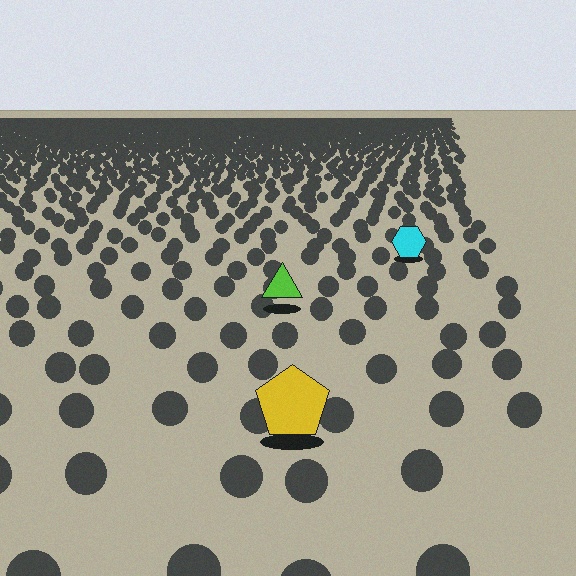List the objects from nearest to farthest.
From nearest to farthest: the yellow pentagon, the lime triangle, the cyan hexagon.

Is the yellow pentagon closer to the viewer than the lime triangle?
Yes. The yellow pentagon is closer — you can tell from the texture gradient: the ground texture is coarser near it.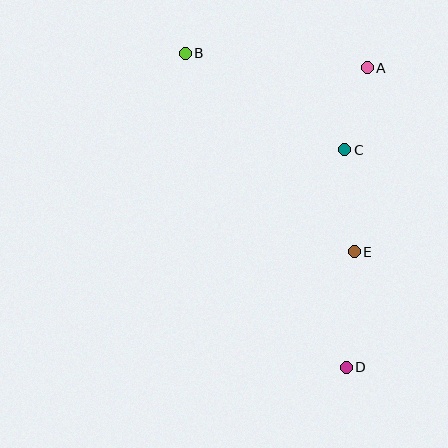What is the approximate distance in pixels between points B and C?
The distance between B and C is approximately 187 pixels.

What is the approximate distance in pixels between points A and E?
The distance between A and E is approximately 185 pixels.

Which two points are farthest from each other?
Points B and D are farthest from each other.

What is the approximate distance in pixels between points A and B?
The distance between A and B is approximately 183 pixels.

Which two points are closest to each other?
Points A and C are closest to each other.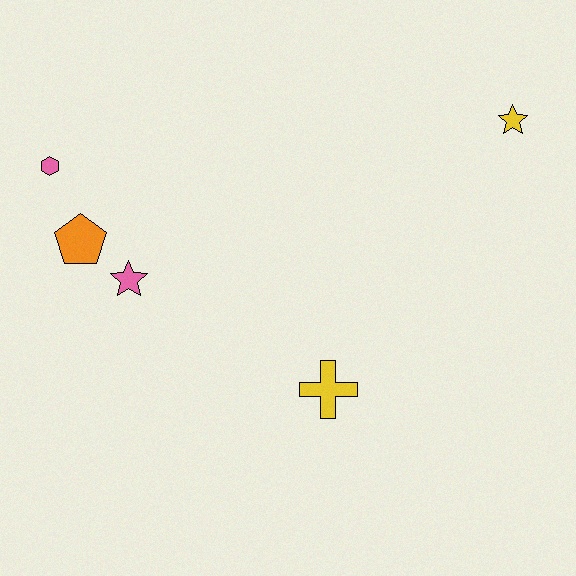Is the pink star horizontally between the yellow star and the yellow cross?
No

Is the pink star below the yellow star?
Yes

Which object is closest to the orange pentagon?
The pink star is closest to the orange pentagon.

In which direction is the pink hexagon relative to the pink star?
The pink hexagon is above the pink star.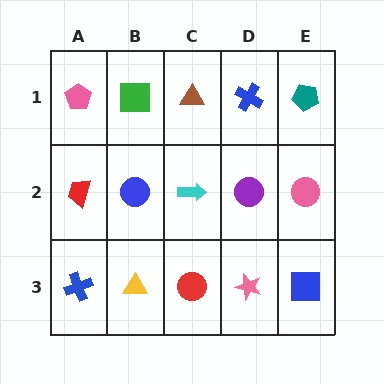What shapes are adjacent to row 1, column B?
A blue circle (row 2, column B), a pink pentagon (row 1, column A), a brown triangle (row 1, column C).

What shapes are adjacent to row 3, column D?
A purple circle (row 2, column D), a red circle (row 3, column C), a blue square (row 3, column E).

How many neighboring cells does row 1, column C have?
3.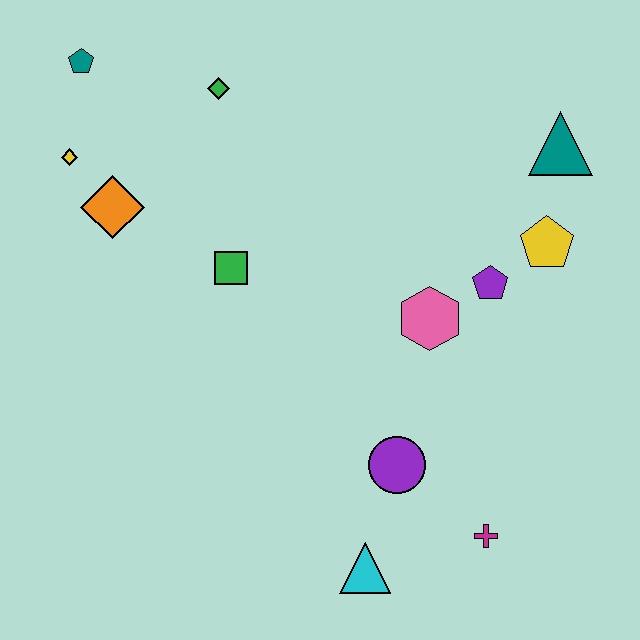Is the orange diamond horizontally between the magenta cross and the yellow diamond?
Yes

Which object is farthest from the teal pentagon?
The magenta cross is farthest from the teal pentagon.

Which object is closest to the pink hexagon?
The purple pentagon is closest to the pink hexagon.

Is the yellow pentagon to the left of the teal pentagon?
No